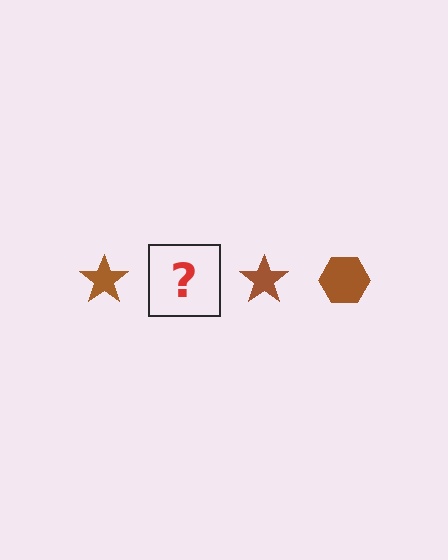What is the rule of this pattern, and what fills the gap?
The rule is that the pattern cycles through star, hexagon shapes in brown. The gap should be filled with a brown hexagon.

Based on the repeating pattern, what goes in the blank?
The blank should be a brown hexagon.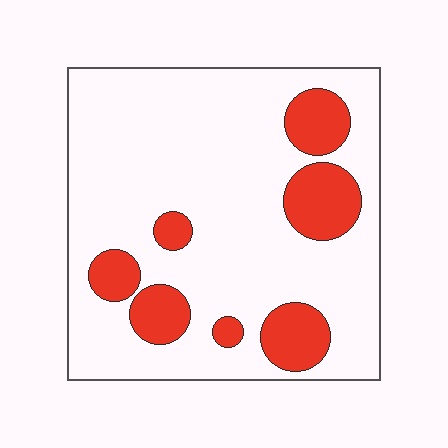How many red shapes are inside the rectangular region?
7.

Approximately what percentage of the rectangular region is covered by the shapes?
Approximately 20%.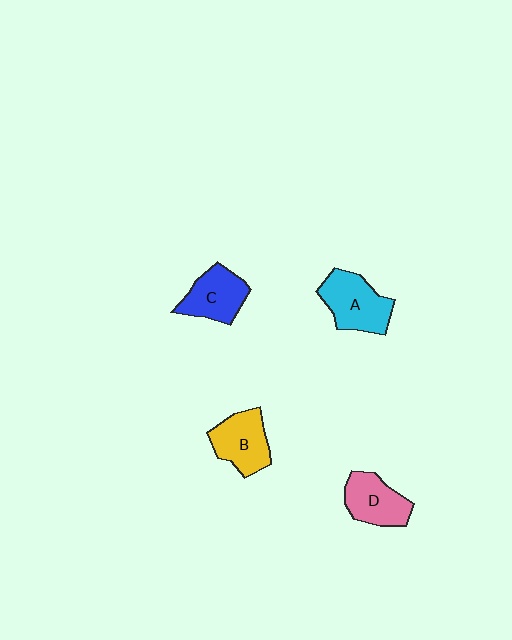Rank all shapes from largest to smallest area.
From largest to smallest: A (cyan), B (yellow), C (blue), D (pink).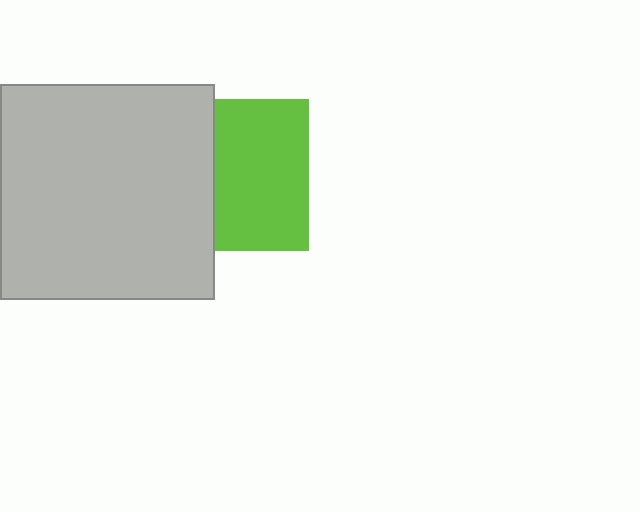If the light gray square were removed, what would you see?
You would see the complete lime square.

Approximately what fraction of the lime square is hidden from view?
Roughly 38% of the lime square is hidden behind the light gray square.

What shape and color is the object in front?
The object in front is a light gray square.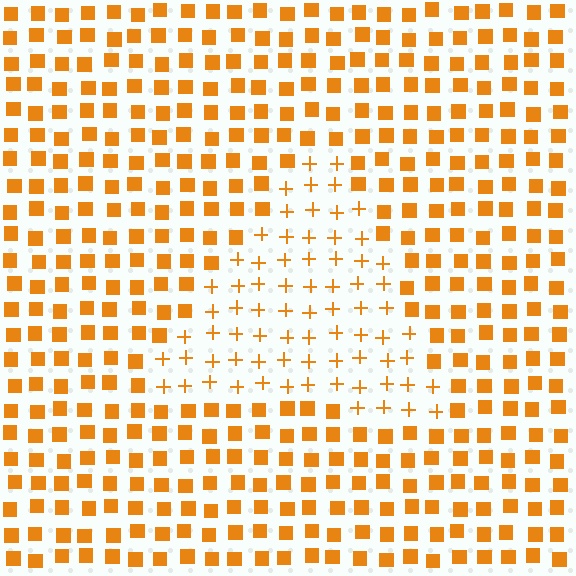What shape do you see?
I see a triangle.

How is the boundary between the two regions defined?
The boundary is defined by a change in element shape: plus signs inside vs. squares outside. All elements share the same color and spacing.